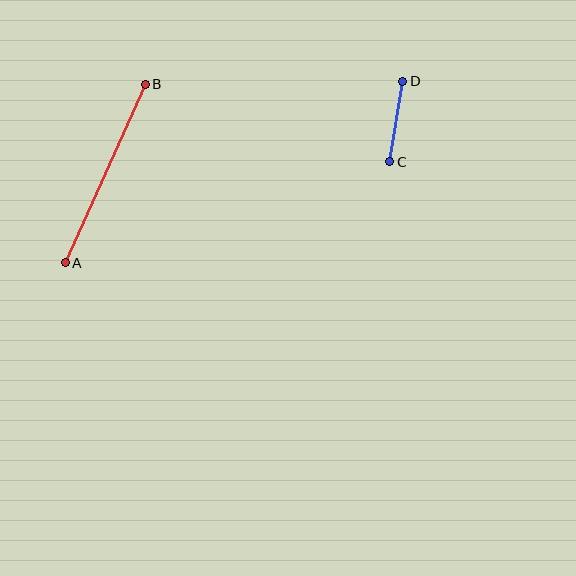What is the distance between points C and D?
The distance is approximately 81 pixels.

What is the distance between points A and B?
The distance is approximately 196 pixels.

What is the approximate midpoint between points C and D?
The midpoint is at approximately (396, 122) pixels.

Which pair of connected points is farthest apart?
Points A and B are farthest apart.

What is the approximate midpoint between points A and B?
The midpoint is at approximately (105, 173) pixels.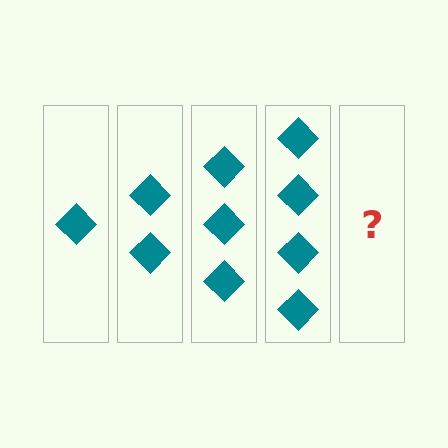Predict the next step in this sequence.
The next step is 5 diamonds.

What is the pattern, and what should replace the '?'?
The pattern is that each step adds one more diamond. The '?' should be 5 diamonds.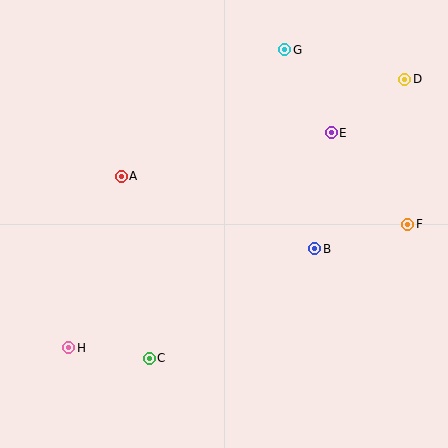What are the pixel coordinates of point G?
Point G is at (285, 50).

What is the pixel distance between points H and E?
The distance between H and E is 339 pixels.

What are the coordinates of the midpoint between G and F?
The midpoint between G and F is at (346, 137).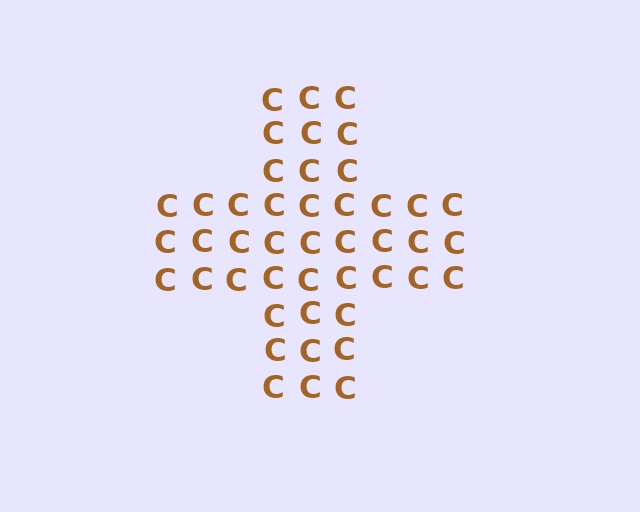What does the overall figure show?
The overall figure shows a cross.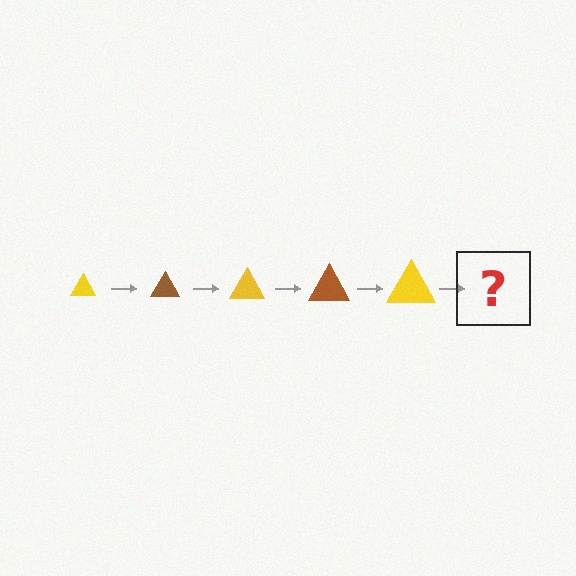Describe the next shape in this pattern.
It should be a brown triangle, larger than the previous one.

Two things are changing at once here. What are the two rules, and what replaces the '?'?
The two rules are that the triangle grows larger each step and the color cycles through yellow and brown. The '?' should be a brown triangle, larger than the previous one.